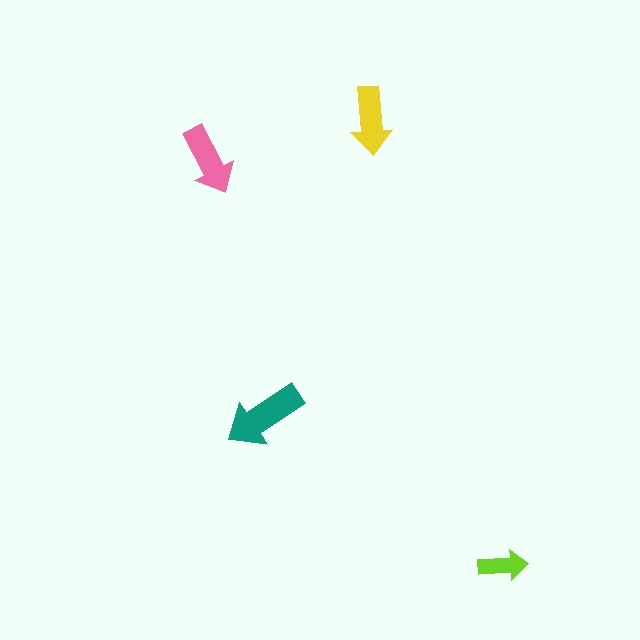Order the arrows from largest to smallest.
the teal one, the pink one, the yellow one, the lime one.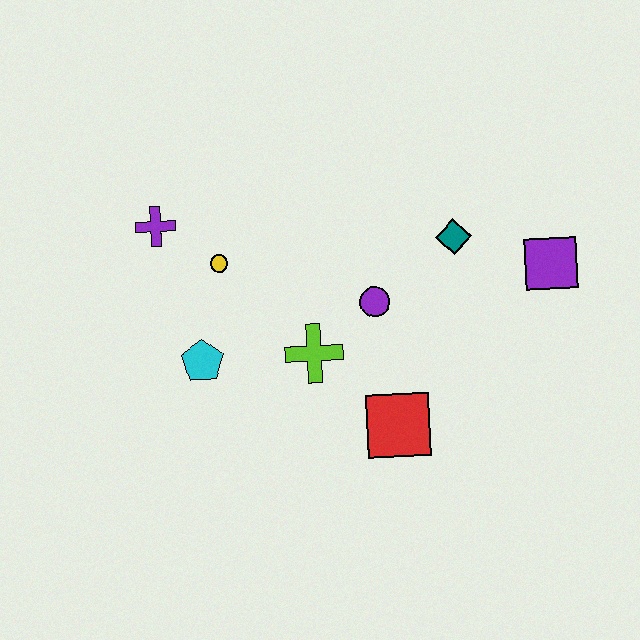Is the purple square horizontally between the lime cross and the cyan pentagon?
No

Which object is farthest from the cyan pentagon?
The purple square is farthest from the cyan pentagon.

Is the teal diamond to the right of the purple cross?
Yes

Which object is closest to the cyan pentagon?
The yellow circle is closest to the cyan pentagon.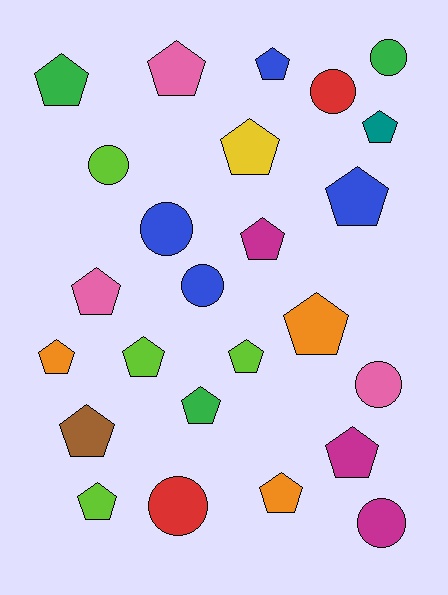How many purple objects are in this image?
There are no purple objects.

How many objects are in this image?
There are 25 objects.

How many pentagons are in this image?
There are 17 pentagons.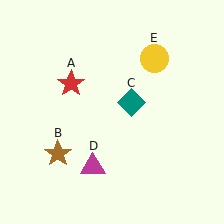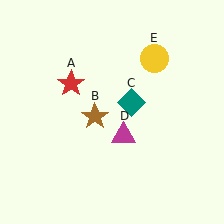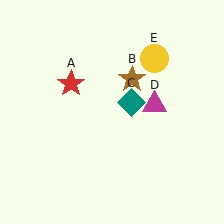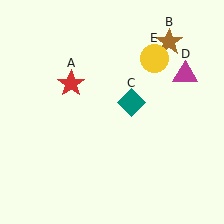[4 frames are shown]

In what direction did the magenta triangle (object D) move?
The magenta triangle (object D) moved up and to the right.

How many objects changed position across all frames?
2 objects changed position: brown star (object B), magenta triangle (object D).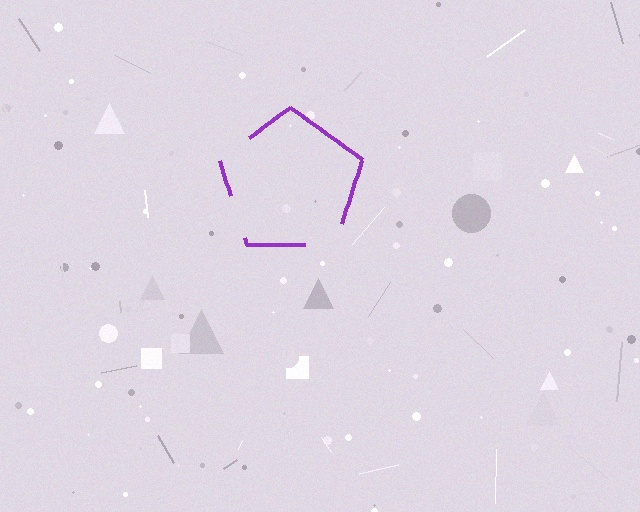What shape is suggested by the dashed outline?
The dashed outline suggests a pentagon.